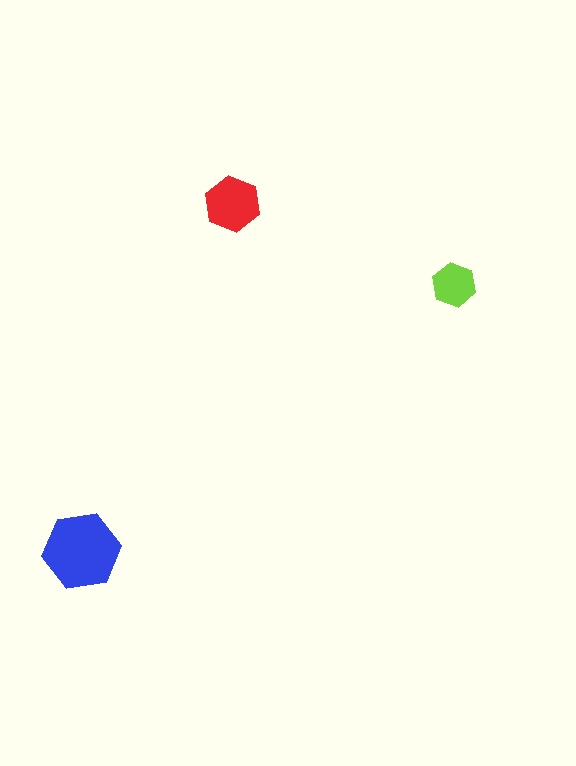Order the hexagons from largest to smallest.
the blue one, the red one, the lime one.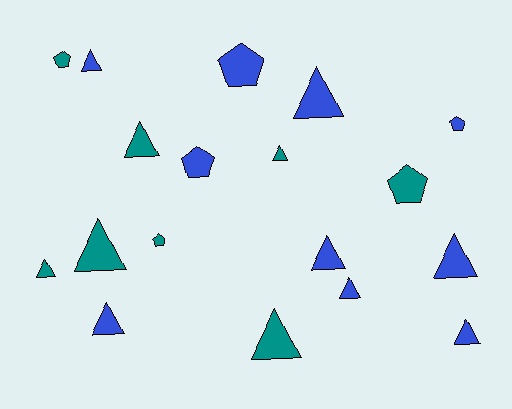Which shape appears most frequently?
Triangle, with 12 objects.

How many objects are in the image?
There are 18 objects.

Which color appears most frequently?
Blue, with 10 objects.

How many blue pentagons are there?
There are 3 blue pentagons.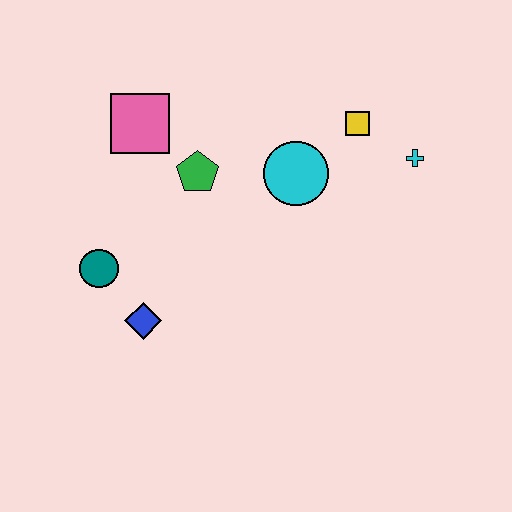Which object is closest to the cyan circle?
The yellow square is closest to the cyan circle.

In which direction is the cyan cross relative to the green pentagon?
The cyan cross is to the right of the green pentagon.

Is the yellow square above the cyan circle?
Yes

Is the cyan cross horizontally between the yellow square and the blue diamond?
No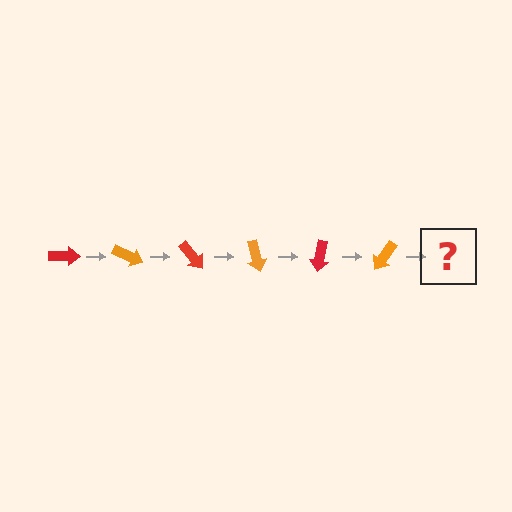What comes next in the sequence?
The next element should be a red arrow, rotated 150 degrees from the start.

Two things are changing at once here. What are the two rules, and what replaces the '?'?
The two rules are that it rotates 25 degrees each step and the color cycles through red and orange. The '?' should be a red arrow, rotated 150 degrees from the start.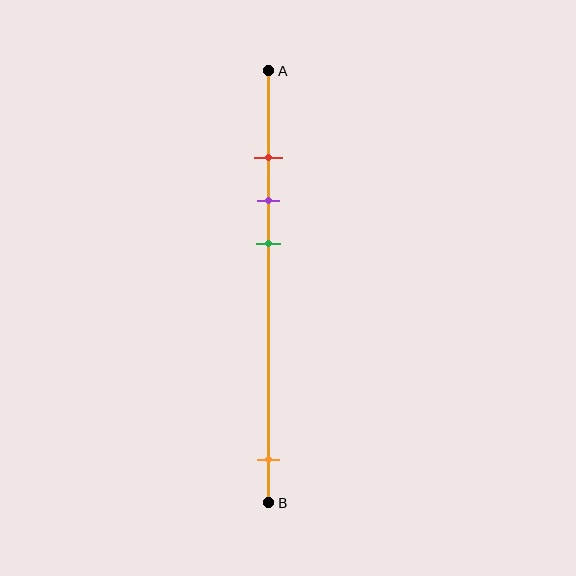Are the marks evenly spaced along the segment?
No, the marks are not evenly spaced.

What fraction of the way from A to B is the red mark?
The red mark is approximately 20% (0.2) of the way from A to B.